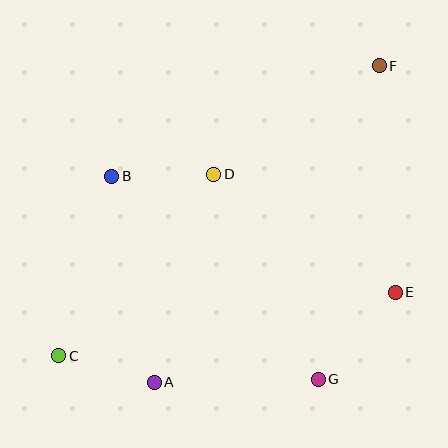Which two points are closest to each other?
Points A and C are closest to each other.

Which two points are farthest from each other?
Points C and F are farthest from each other.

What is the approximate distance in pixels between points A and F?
The distance between A and F is approximately 388 pixels.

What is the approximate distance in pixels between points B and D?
The distance between B and D is approximately 102 pixels.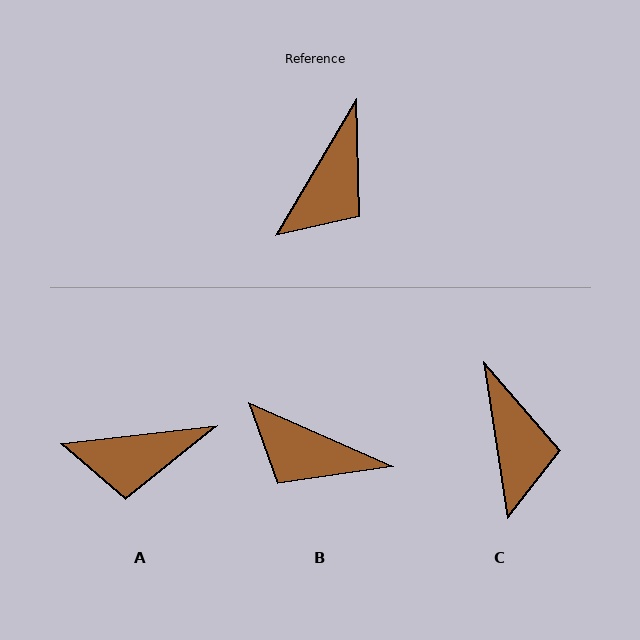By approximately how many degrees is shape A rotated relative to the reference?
Approximately 53 degrees clockwise.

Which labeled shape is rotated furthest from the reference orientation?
B, about 83 degrees away.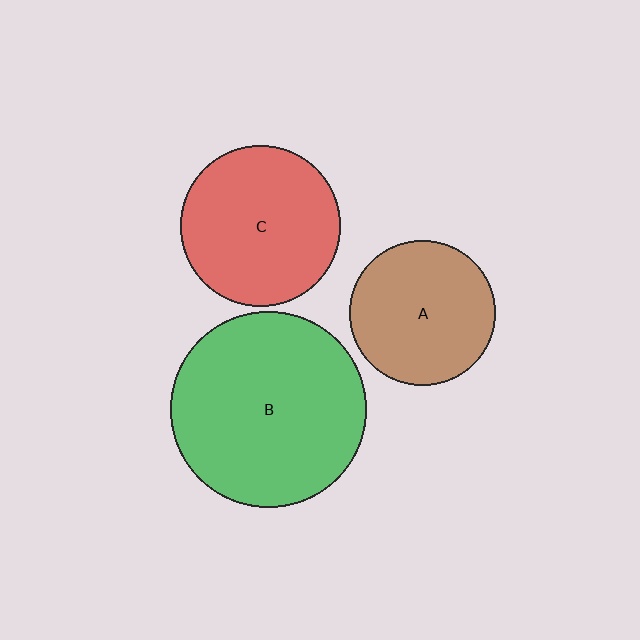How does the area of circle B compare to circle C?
Approximately 1.5 times.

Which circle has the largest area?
Circle B (green).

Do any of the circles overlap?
No, none of the circles overlap.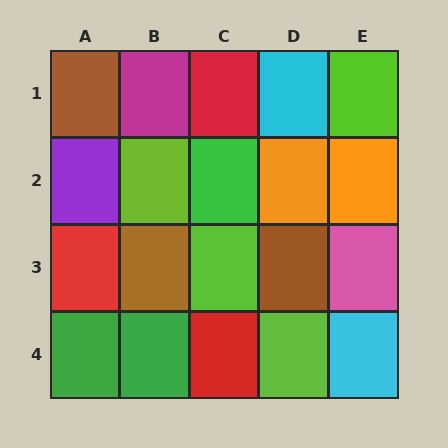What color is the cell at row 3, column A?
Red.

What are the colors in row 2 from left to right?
Purple, lime, green, orange, orange.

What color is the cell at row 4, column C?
Red.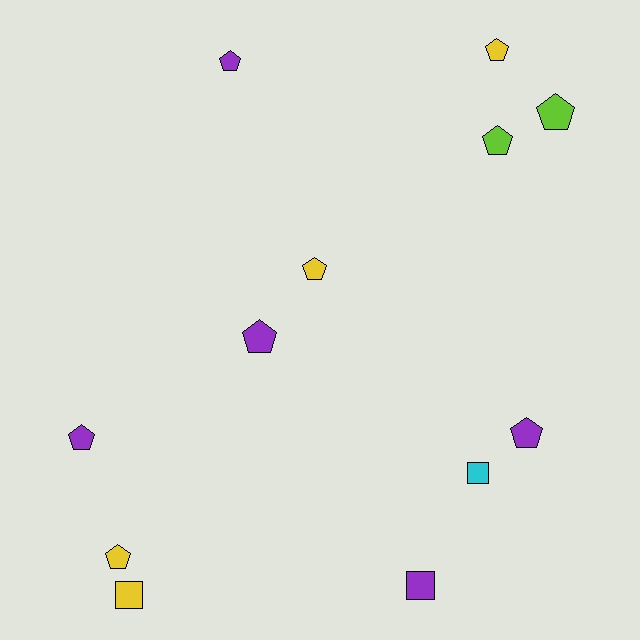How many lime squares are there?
There are no lime squares.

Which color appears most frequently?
Purple, with 5 objects.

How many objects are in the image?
There are 12 objects.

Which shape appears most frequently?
Pentagon, with 9 objects.